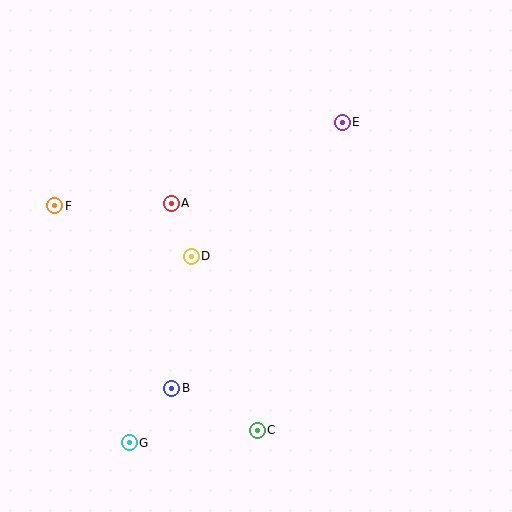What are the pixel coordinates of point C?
Point C is at (257, 430).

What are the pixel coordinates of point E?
Point E is at (342, 122).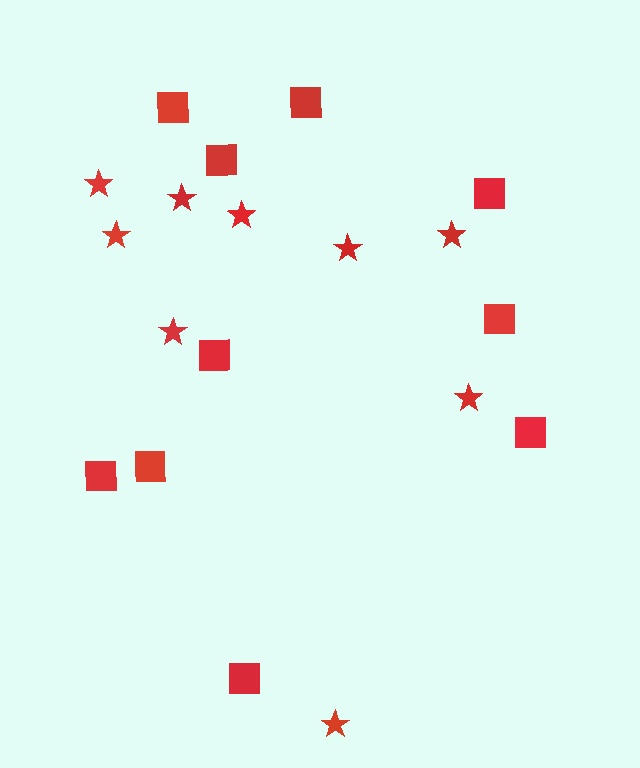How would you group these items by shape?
There are 2 groups: one group of stars (9) and one group of squares (10).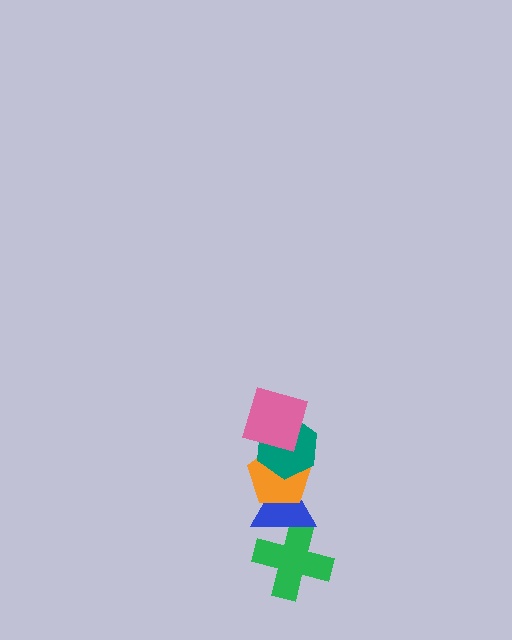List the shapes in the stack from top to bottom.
From top to bottom: the pink square, the teal hexagon, the orange pentagon, the blue triangle, the green cross.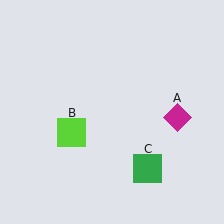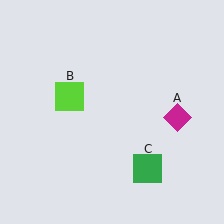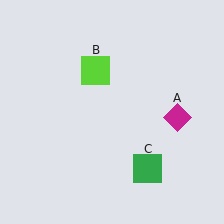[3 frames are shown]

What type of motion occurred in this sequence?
The lime square (object B) rotated clockwise around the center of the scene.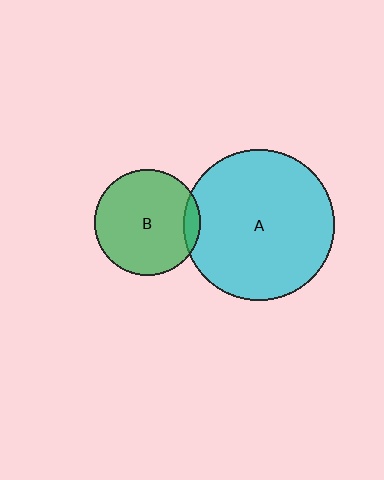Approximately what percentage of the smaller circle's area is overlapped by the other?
Approximately 10%.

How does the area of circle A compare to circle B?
Approximately 2.0 times.